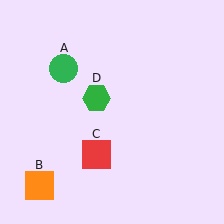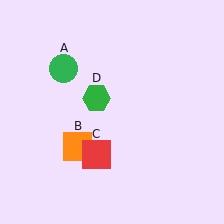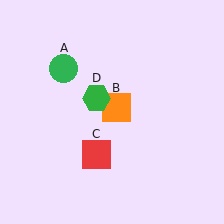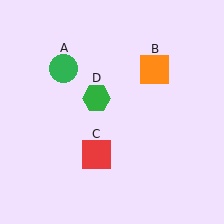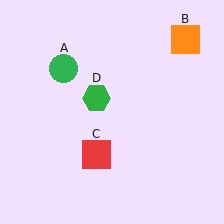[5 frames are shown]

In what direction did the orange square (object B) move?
The orange square (object B) moved up and to the right.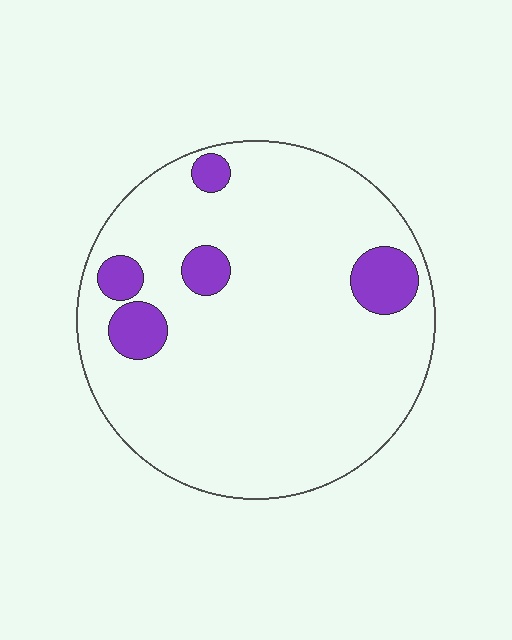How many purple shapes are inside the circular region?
5.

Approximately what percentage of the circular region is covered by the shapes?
Approximately 10%.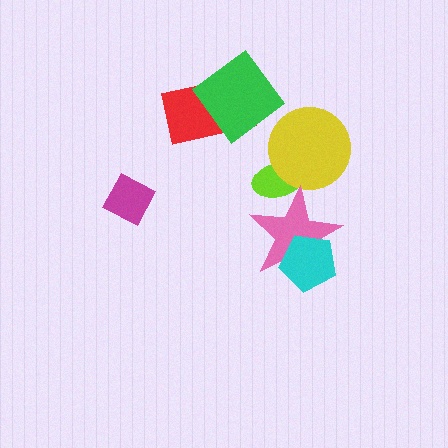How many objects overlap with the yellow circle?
1 object overlaps with the yellow circle.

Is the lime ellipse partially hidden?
Yes, it is partially covered by another shape.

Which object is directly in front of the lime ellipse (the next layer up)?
The yellow circle is directly in front of the lime ellipse.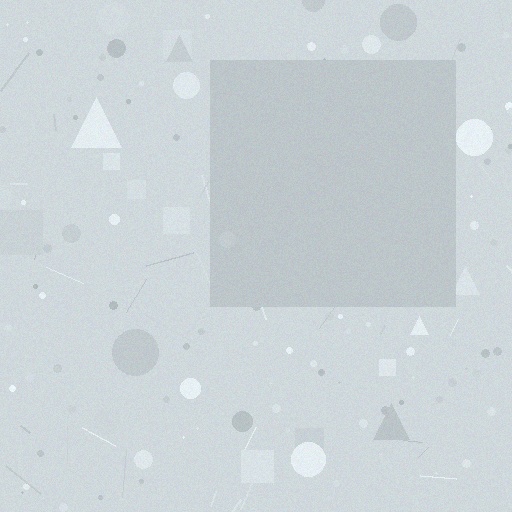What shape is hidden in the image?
A square is hidden in the image.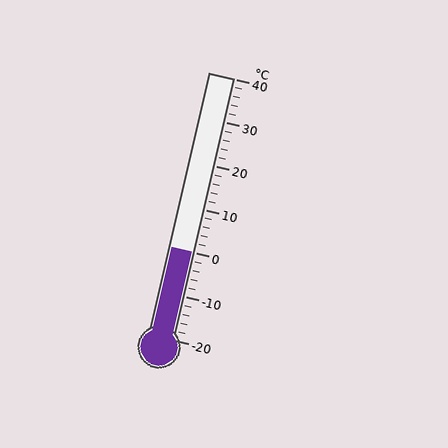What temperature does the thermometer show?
The thermometer shows approximately 0°C.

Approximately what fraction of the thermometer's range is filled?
The thermometer is filled to approximately 35% of its range.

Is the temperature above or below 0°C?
The temperature is at 0°C.